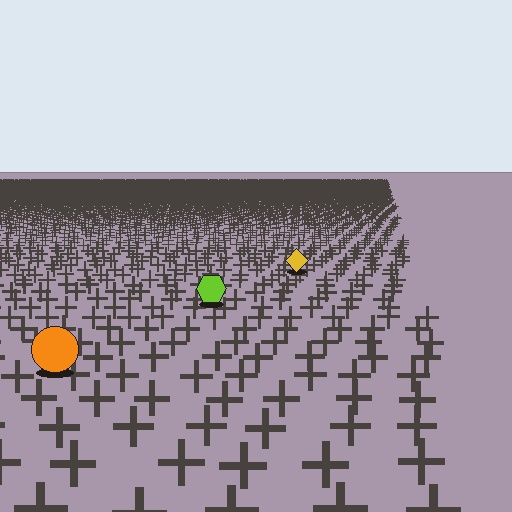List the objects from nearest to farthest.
From nearest to farthest: the orange circle, the lime hexagon, the yellow diamond.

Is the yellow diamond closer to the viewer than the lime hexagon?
No. The lime hexagon is closer — you can tell from the texture gradient: the ground texture is coarser near it.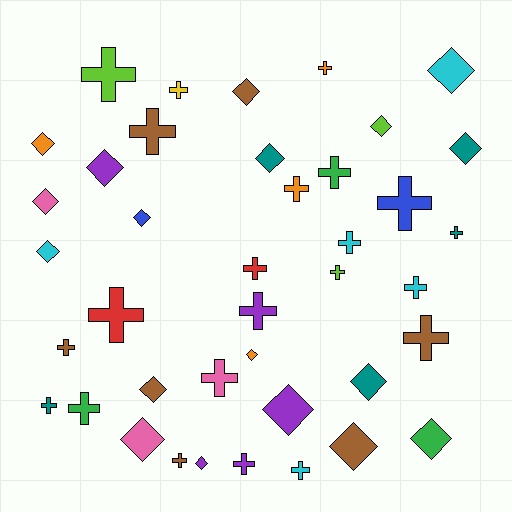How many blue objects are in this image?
There are 2 blue objects.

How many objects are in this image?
There are 40 objects.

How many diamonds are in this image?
There are 18 diamonds.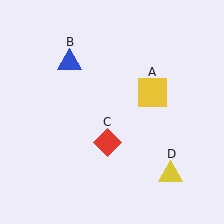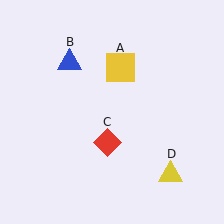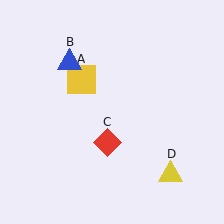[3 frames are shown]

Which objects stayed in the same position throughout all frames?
Blue triangle (object B) and red diamond (object C) and yellow triangle (object D) remained stationary.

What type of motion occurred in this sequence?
The yellow square (object A) rotated counterclockwise around the center of the scene.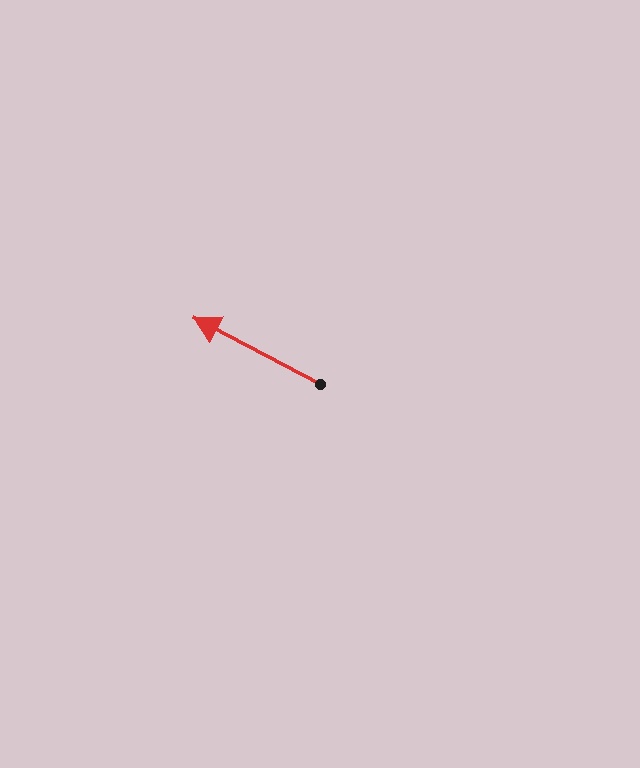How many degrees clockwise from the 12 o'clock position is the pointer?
Approximately 298 degrees.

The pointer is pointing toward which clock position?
Roughly 10 o'clock.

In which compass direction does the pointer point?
Northwest.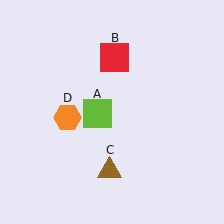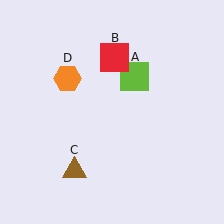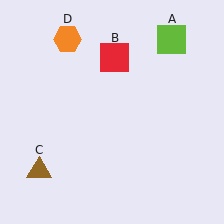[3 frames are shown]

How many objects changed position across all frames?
3 objects changed position: lime square (object A), brown triangle (object C), orange hexagon (object D).